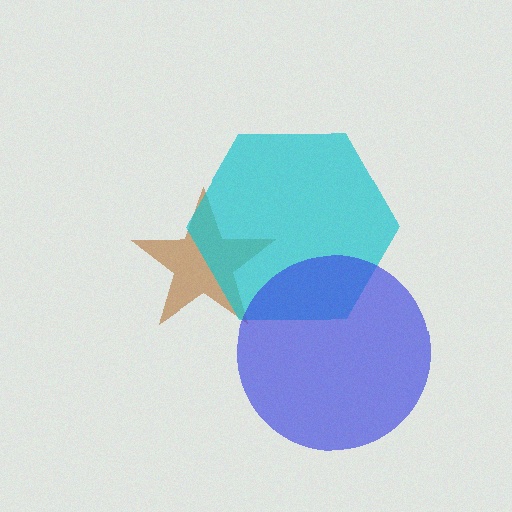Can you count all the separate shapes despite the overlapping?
Yes, there are 3 separate shapes.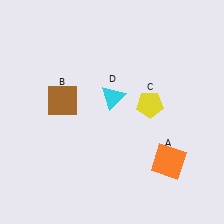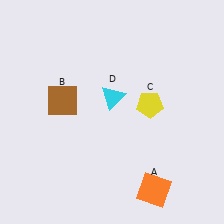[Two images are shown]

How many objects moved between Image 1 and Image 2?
1 object moved between the two images.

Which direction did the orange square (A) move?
The orange square (A) moved down.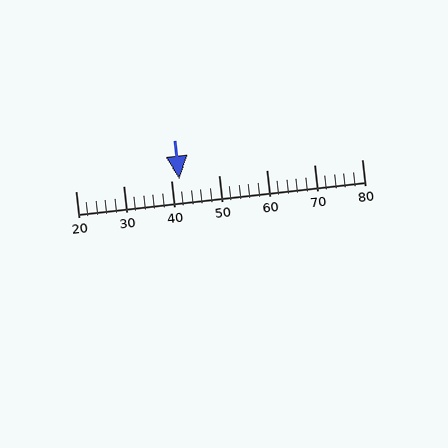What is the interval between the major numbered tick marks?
The major tick marks are spaced 10 units apart.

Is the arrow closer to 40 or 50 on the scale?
The arrow is closer to 40.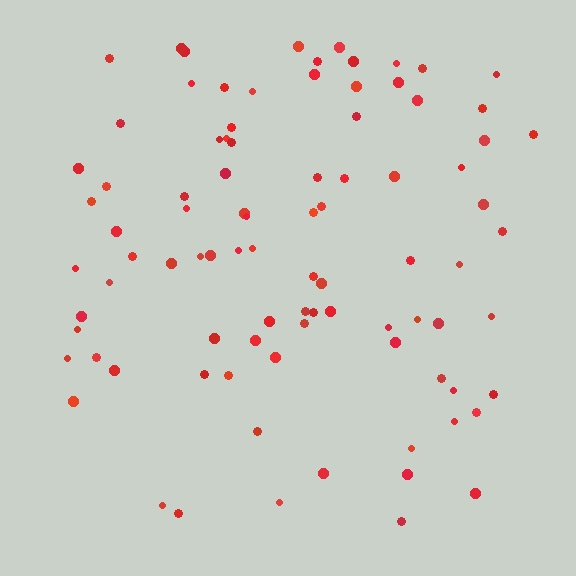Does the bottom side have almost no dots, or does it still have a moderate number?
Still a moderate number, just noticeably fewer than the top.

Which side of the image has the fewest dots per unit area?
The bottom.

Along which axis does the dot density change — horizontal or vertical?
Vertical.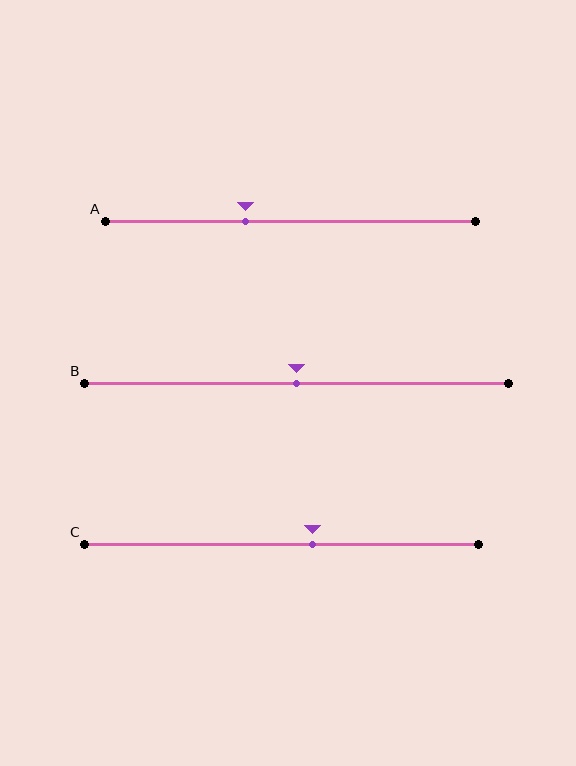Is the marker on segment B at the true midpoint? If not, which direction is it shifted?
Yes, the marker on segment B is at the true midpoint.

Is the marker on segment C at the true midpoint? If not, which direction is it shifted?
No, the marker on segment C is shifted to the right by about 8% of the segment length.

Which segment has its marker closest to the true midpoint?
Segment B has its marker closest to the true midpoint.